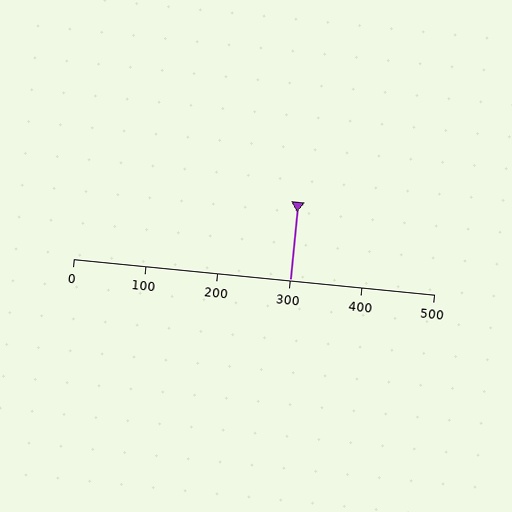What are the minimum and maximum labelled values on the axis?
The axis runs from 0 to 500.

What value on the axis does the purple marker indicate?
The marker indicates approximately 300.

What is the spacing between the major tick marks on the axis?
The major ticks are spaced 100 apart.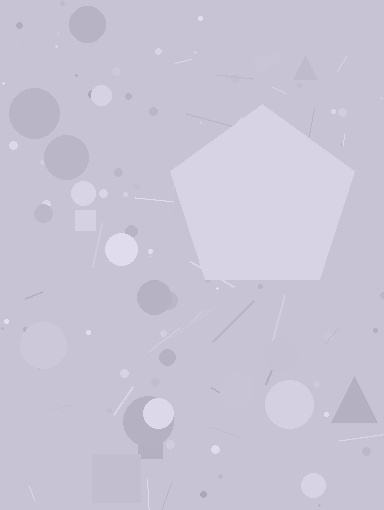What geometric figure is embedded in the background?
A pentagon is embedded in the background.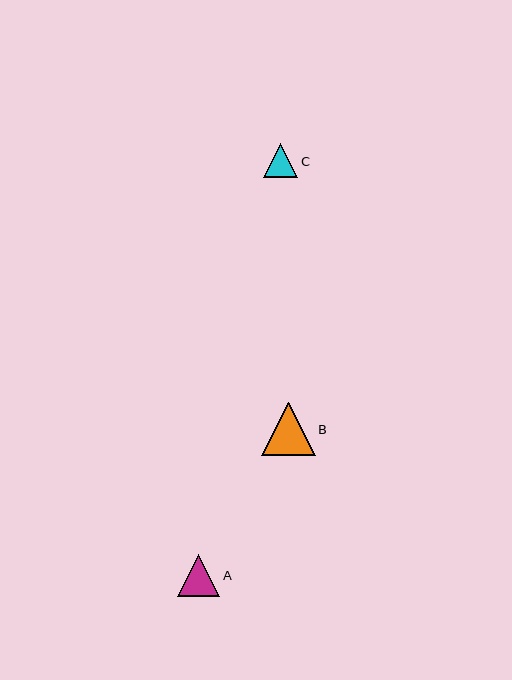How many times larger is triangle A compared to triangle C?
Triangle A is approximately 1.2 times the size of triangle C.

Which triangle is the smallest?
Triangle C is the smallest with a size of approximately 34 pixels.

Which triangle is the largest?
Triangle B is the largest with a size of approximately 53 pixels.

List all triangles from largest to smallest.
From largest to smallest: B, A, C.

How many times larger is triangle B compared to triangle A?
Triangle B is approximately 1.3 times the size of triangle A.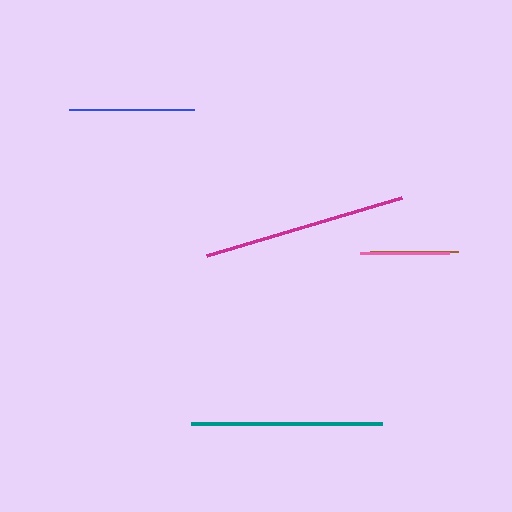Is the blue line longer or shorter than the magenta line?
The magenta line is longer than the blue line.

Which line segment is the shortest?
The brown line is the shortest at approximately 88 pixels.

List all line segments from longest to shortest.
From longest to shortest: magenta, teal, blue, pink, brown.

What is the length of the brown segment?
The brown segment is approximately 88 pixels long.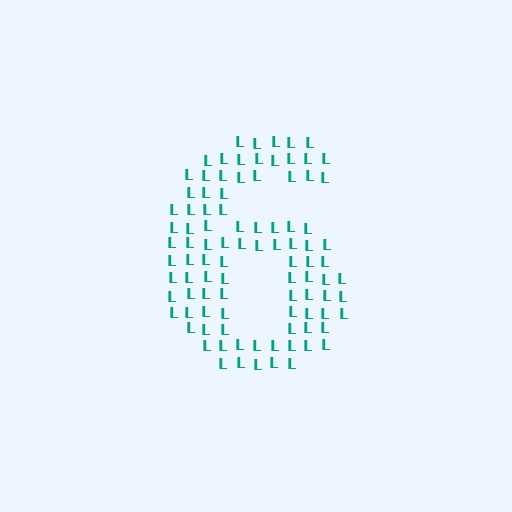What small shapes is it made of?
It is made of small letter L's.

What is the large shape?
The large shape is the digit 6.